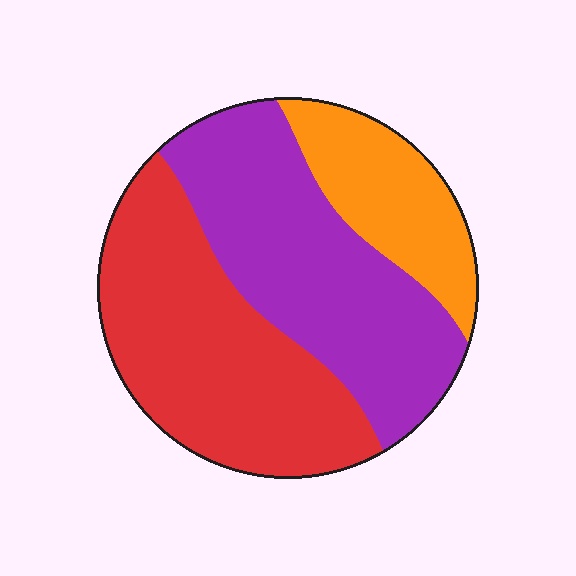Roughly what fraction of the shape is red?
Red takes up about two fifths (2/5) of the shape.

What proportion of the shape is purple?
Purple covers roughly 40% of the shape.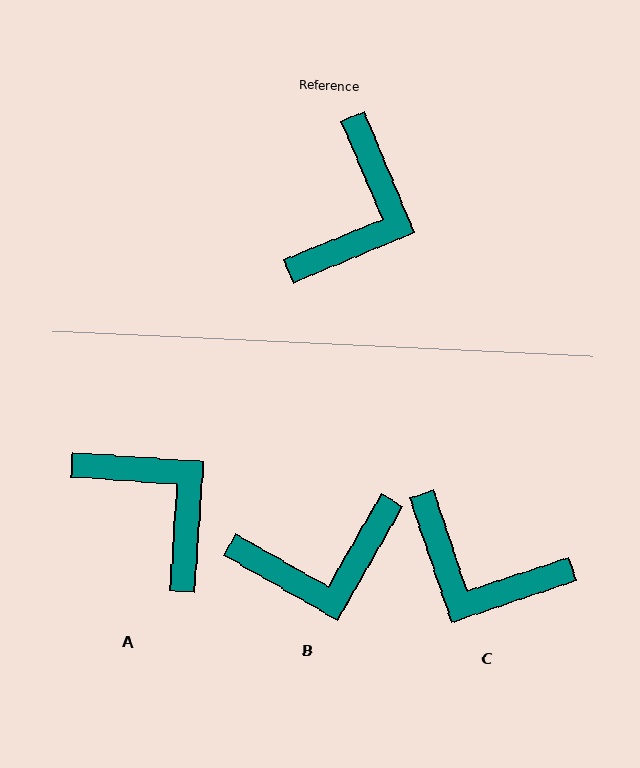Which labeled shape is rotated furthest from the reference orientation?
C, about 94 degrees away.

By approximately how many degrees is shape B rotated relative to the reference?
Approximately 52 degrees clockwise.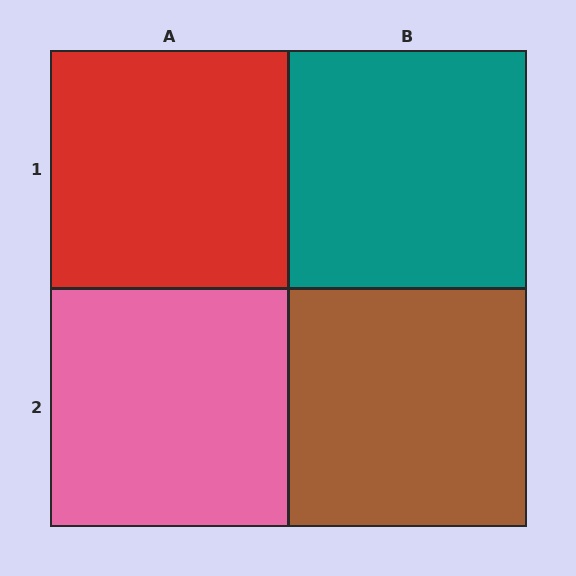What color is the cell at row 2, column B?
Brown.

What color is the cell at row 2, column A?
Pink.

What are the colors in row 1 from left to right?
Red, teal.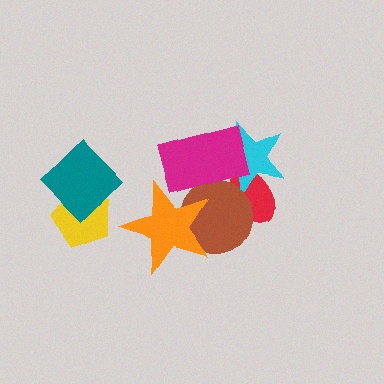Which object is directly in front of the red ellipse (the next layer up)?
The cyan star is directly in front of the red ellipse.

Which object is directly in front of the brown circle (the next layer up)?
The magenta rectangle is directly in front of the brown circle.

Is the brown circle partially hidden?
Yes, it is partially covered by another shape.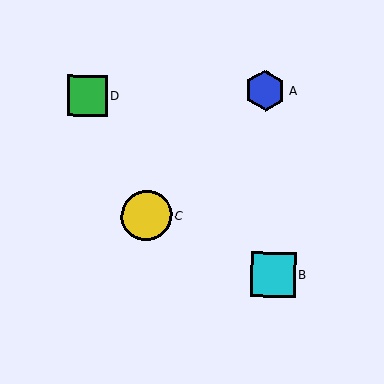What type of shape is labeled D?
Shape D is a green square.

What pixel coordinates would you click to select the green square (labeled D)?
Click at (87, 96) to select the green square D.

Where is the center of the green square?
The center of the green square is at (87, 96).